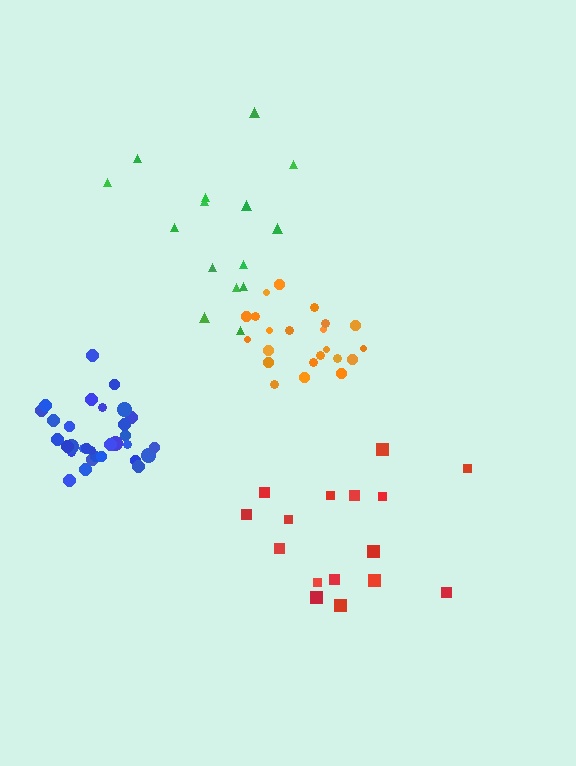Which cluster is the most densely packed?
Blue.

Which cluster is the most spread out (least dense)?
Green.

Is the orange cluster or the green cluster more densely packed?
Orange.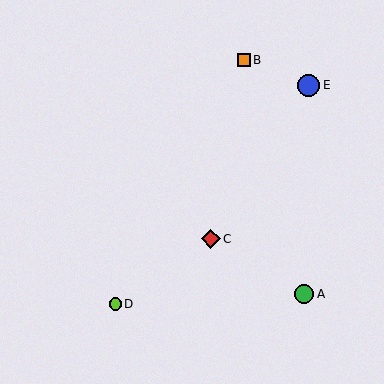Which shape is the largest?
The blue circle (labeled E) is the largest.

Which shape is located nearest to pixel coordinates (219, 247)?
The red diamond (labeled C) at (211, 239) is nearest to that location.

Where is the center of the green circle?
The center of the green circle is at (304, 294).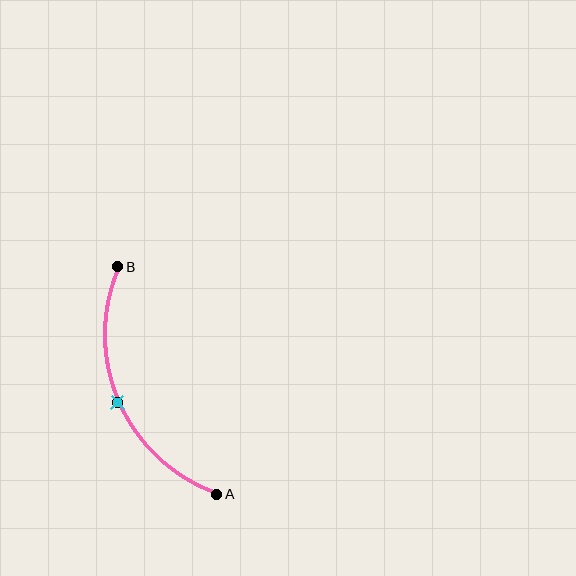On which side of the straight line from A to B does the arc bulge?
The arc bulges to the left of the straight line connecting A and B.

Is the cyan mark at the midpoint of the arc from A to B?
Yes. The cyan mark lies on the arc at equal arc-length from both A and B — it is the arc midpoint.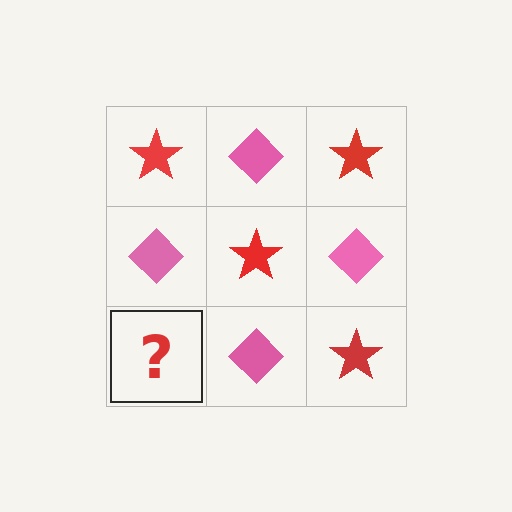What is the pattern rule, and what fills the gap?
The rule is that it alternates red star and pink diamond in a checkerboard pattern. The gap should be filled with a red star.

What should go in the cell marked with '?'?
The missing cell should contain a red star.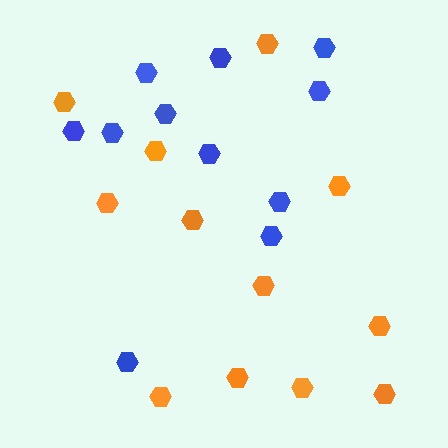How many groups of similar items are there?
There are 2 groups: one group of blue hexagons (11) and one group of orange hexagons (12).